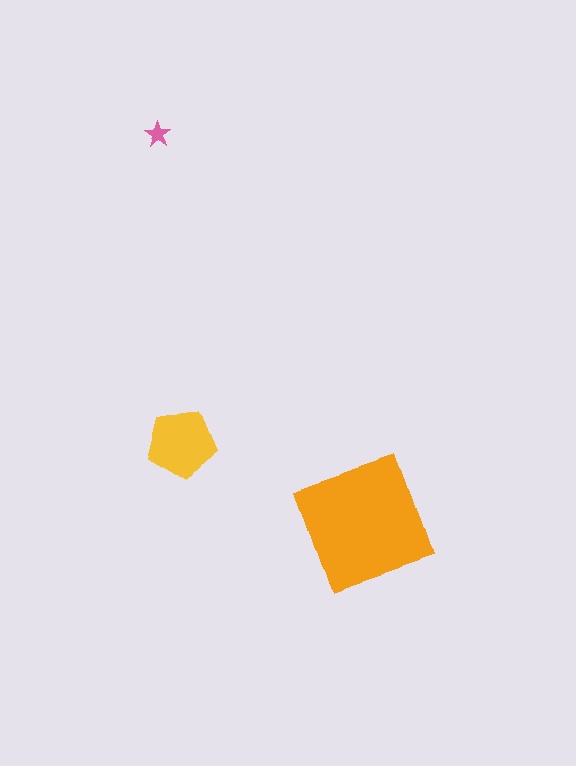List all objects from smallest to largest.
The pink star, the yellow pentagon, the orange square.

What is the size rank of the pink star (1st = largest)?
3rd.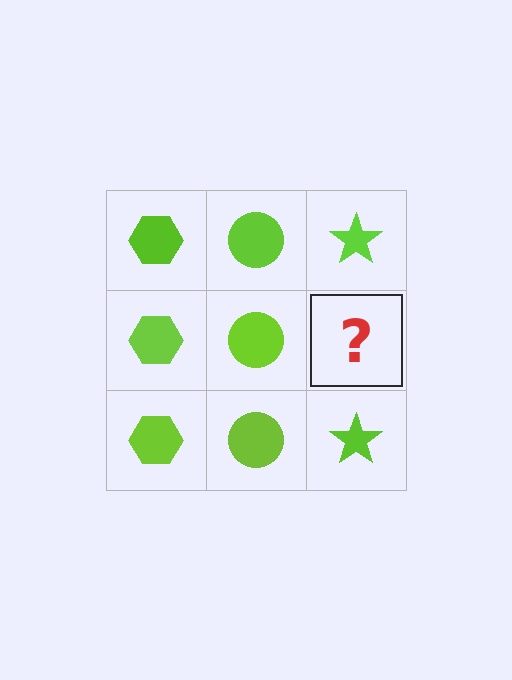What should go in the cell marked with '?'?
The missing cell should contain a lime star.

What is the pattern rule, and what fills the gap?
The rule is that each column has a consistent shape. The gap should be filled with a lime star.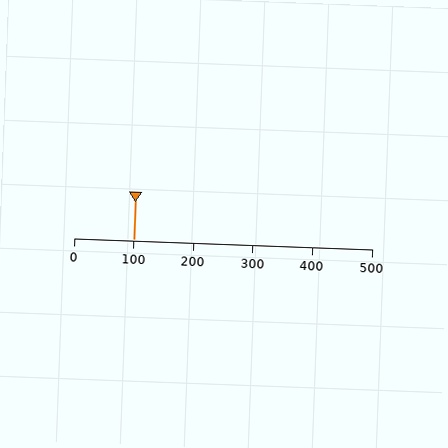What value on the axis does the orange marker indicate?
The marker indicates approximately 100.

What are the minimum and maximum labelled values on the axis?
The axis runs from 0 to 500.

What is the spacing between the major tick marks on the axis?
The major ticks are spaced 100 apart.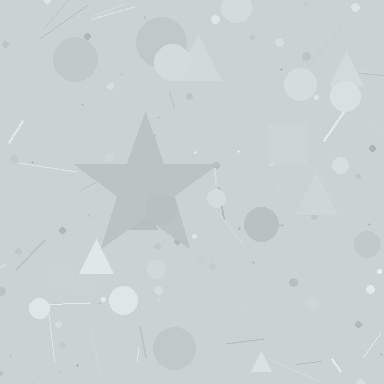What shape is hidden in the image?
A star is hidden in the image.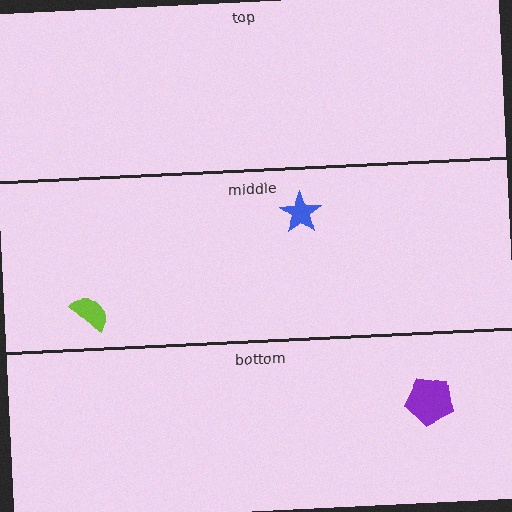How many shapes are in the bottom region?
1.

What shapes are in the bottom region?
The purple pentagon.